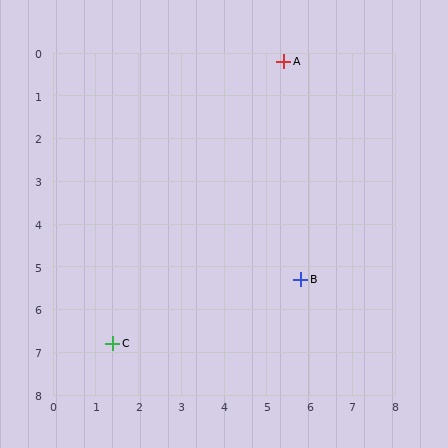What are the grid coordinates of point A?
Point A is at approximately (5.4, 0.2).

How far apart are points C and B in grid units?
Points C and B are about 4.6 grid units apart.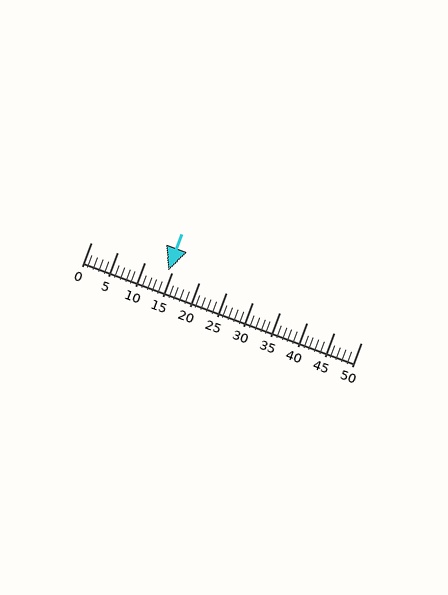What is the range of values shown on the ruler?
The ruler shows values from 0 to 50.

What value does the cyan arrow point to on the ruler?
The cyan arrow points to approximately 14.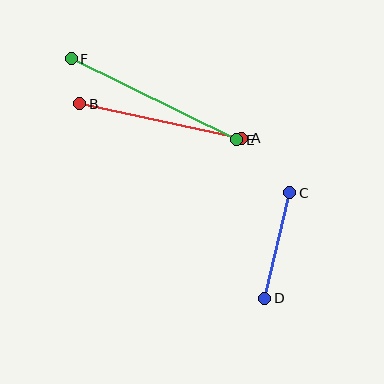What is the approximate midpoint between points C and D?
The midpoint is at approximately (277, 245) pixels.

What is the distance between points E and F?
The distance is approximately 184 pixels.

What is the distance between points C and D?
The distance is approximately 108 pixels.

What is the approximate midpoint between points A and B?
The midpoint is at approximately (161, 121) pixels.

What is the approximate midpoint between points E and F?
The midpoint is at approximately (154, 99) pixels.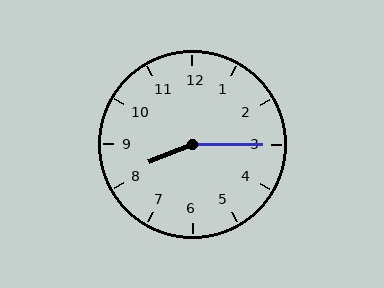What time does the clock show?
8:15.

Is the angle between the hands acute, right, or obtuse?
It is obtuse.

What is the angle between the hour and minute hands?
Approximately 158 degrees.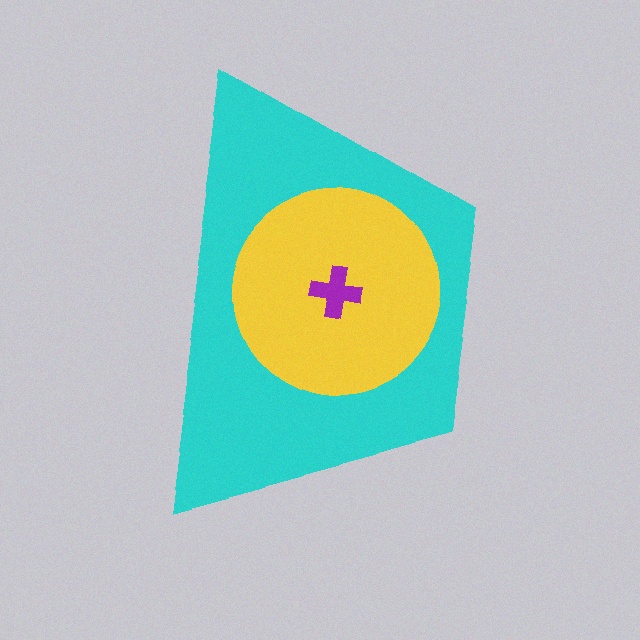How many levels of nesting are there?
3.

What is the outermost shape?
The cyan trapezoid.